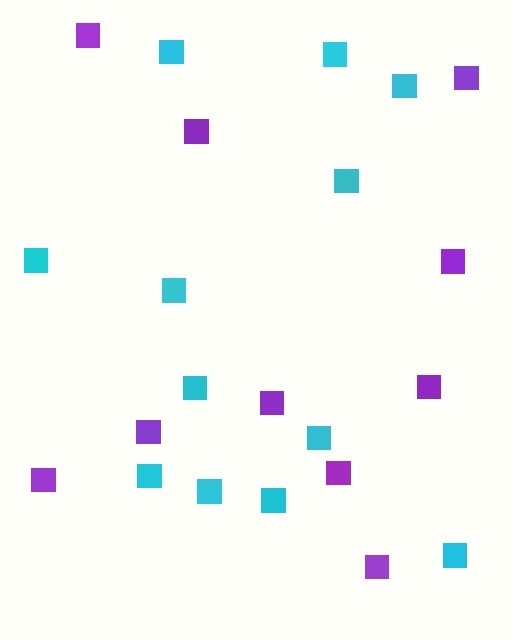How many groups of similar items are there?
There are 2 groups: one group of cyan squares (12) and one group of purple squares (10).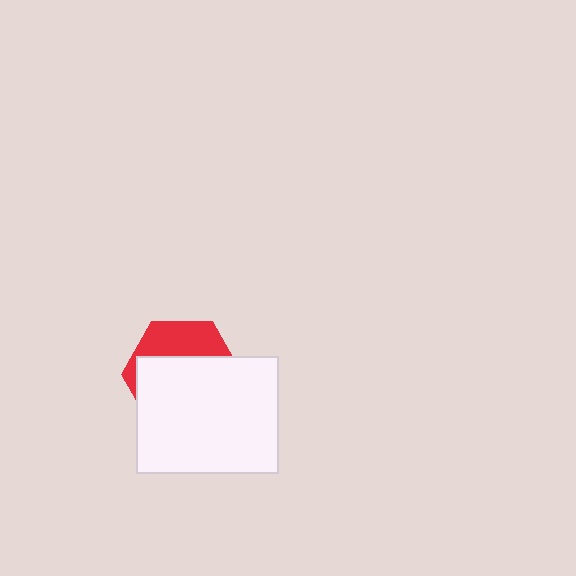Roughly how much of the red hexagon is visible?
A small part of it is visible (roughly 32%).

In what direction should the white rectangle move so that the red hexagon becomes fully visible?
The white rectangle should move down. That is the shortest direction to clear the overlap and leave the red hexagon fully visible.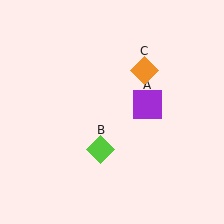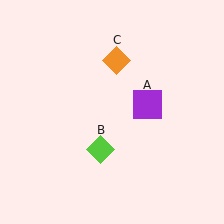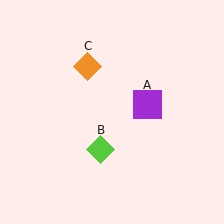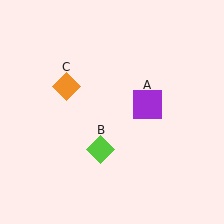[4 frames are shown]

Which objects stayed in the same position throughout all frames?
Purple square (object A) and lime diamond (object B) remained stationary.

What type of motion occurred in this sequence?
The orange diamond (object C) rotated counterclockwise around the center of the scene.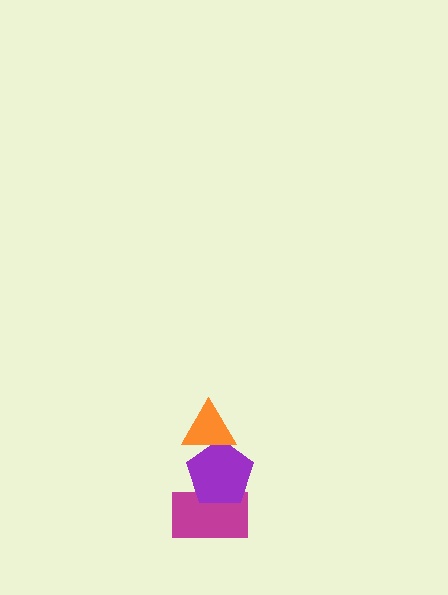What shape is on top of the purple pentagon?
The orange triangle is on top of the purple pentagon.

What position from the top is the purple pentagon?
The purple pentagon is 2nd from the top.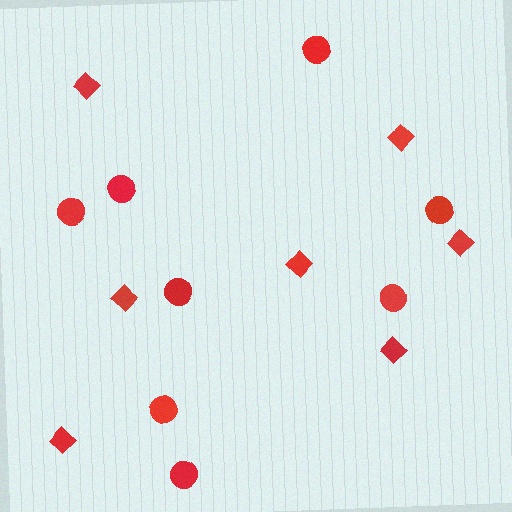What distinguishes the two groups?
There are 2 groups: one group of circles (8) and one group of diamonds (7).